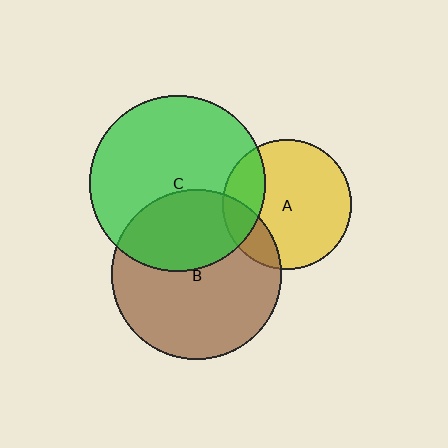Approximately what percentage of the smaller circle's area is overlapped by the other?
Approximately 20%.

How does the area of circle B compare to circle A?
Approximately 1.7 times.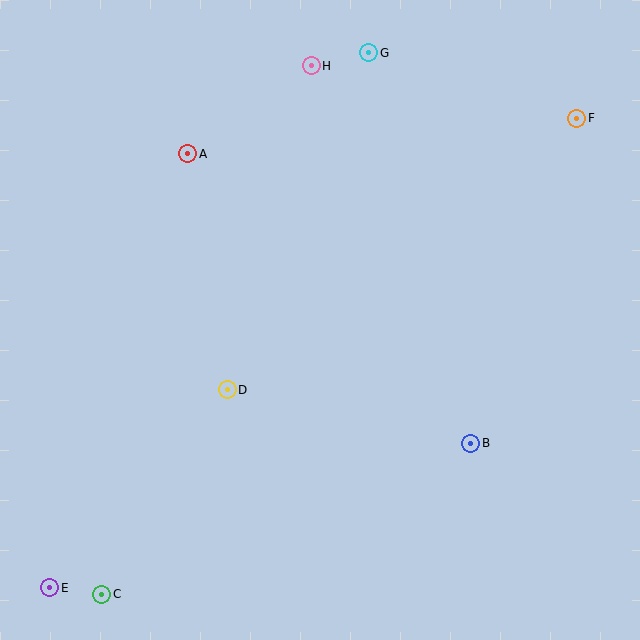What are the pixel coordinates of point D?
Point D is at (227, 390).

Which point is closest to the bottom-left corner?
Point E is closest to the bottom-left corner.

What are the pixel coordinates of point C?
Point C is at (102, 594).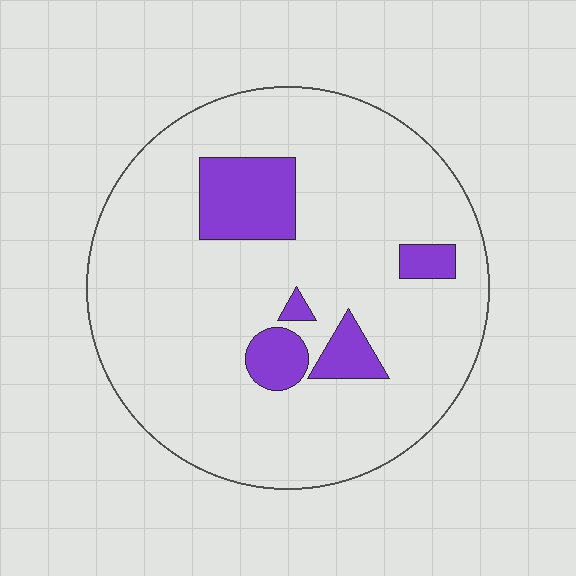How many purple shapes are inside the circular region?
5.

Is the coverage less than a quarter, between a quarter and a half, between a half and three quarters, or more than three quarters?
Less than a quarter.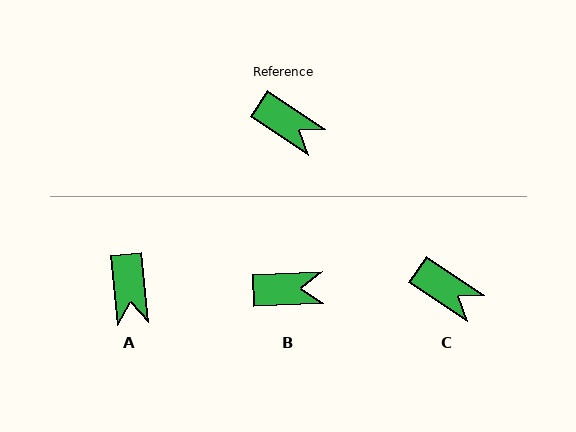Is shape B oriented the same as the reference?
No, it is off by about 36 degrees.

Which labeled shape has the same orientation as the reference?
C.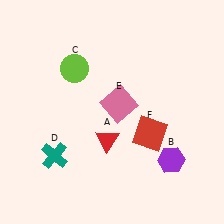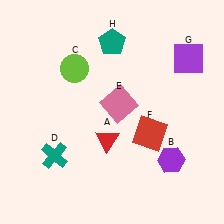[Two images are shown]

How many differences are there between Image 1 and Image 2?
There are 2 differences between the two images.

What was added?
A purple square (G), a teal pentagon (H) were added in Image 2.